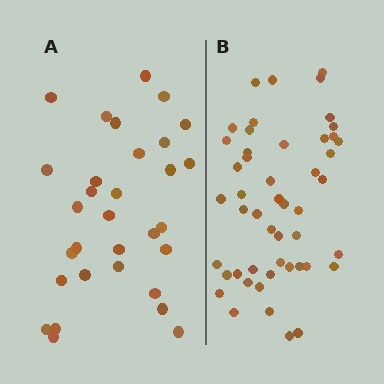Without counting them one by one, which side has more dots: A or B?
Region B (the right region) has more dots.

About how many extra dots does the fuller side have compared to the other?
Region B has approximately 20 more dots than region A.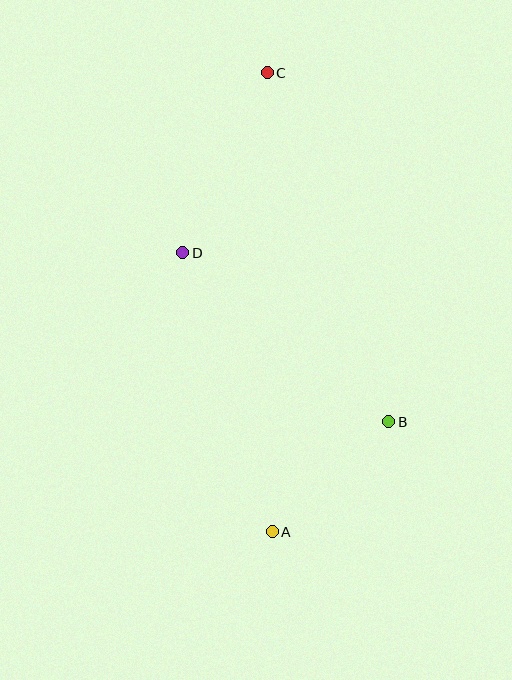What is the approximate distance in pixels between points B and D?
The distance between B and D is approximately 266 pixels.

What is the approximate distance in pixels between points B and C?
The distance between B and C is approximately 370 pixels.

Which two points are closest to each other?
Points A and B are closest to each other.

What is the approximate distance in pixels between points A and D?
The distance between A and D is approximately 293 pixels.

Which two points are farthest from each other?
Points A and C are farthest from each other.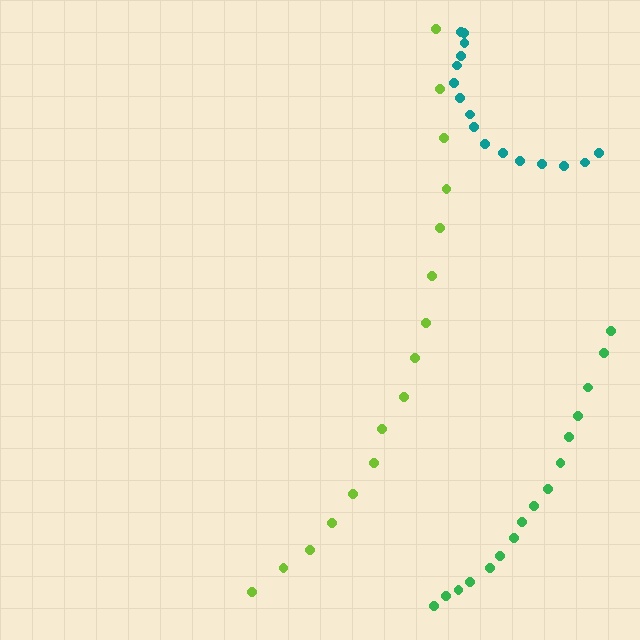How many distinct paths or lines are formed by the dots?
There are 3 distinct paths.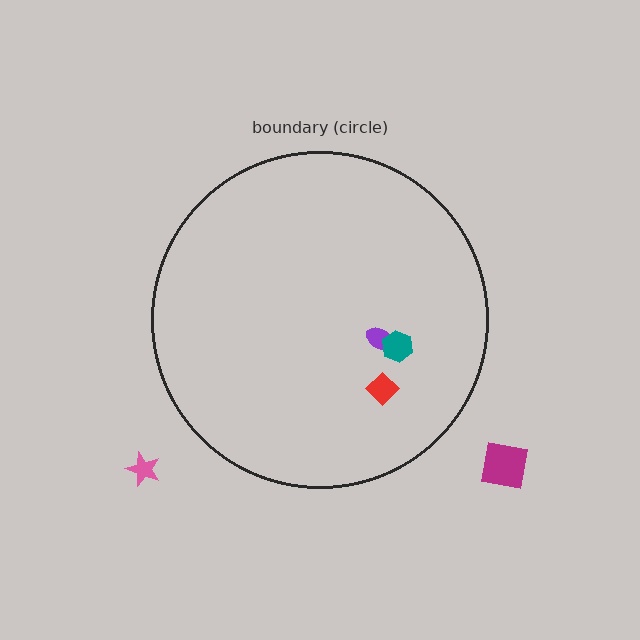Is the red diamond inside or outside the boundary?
Inside.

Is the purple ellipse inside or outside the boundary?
Inside.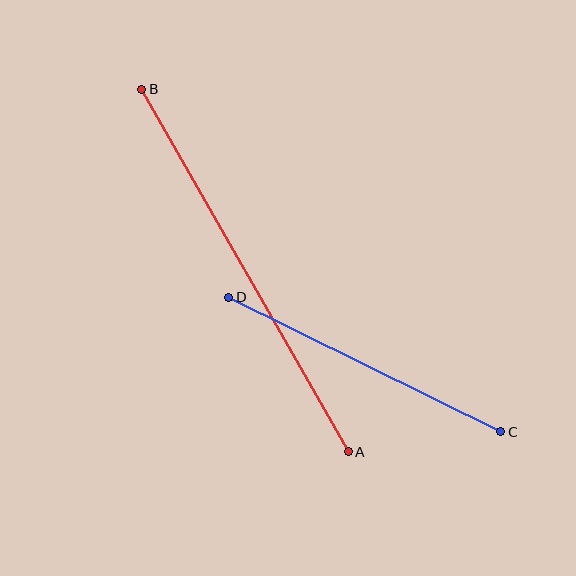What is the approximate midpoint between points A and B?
The midpoint is at approximately (245, 271) pixels.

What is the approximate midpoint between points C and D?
The midpoint is at approximately (365, 365) pixels.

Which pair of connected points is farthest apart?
Points A and B are farthest apart.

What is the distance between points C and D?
The distance is approximately 303 pixels.